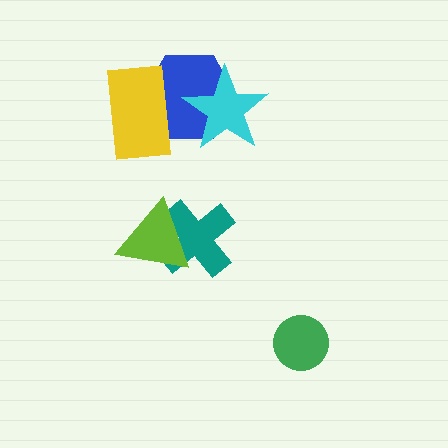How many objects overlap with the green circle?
0 objects overlap with the green circle.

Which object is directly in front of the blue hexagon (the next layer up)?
The yellow rectangle is directly in front of the blue hexagon.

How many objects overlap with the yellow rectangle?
1 object overlaps with the yellow rectangle.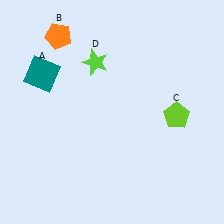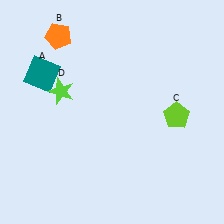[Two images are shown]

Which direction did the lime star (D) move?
The lime star (D) moved left.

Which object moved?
The lime star (D) moved left.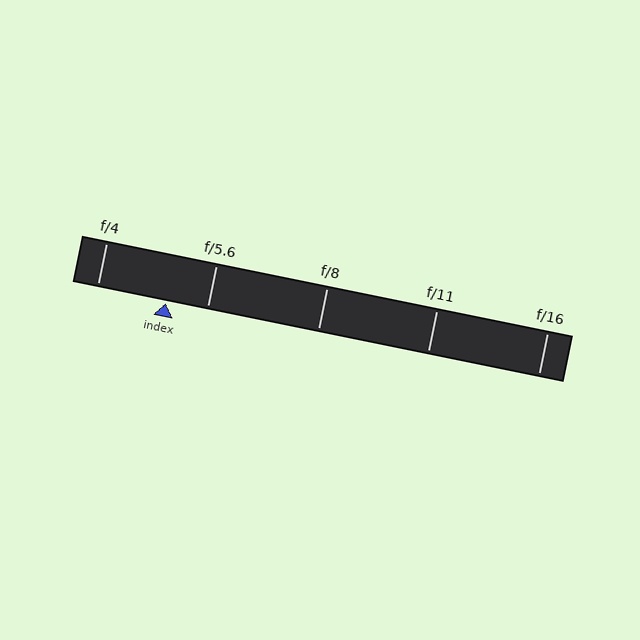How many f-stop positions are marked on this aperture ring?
There are 5 f-stop positions marked.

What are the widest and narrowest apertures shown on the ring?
The widest aperture shown is f/4 and the narrowest is f/16.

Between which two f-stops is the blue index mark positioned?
The index mark is between f/4 and f/5.6.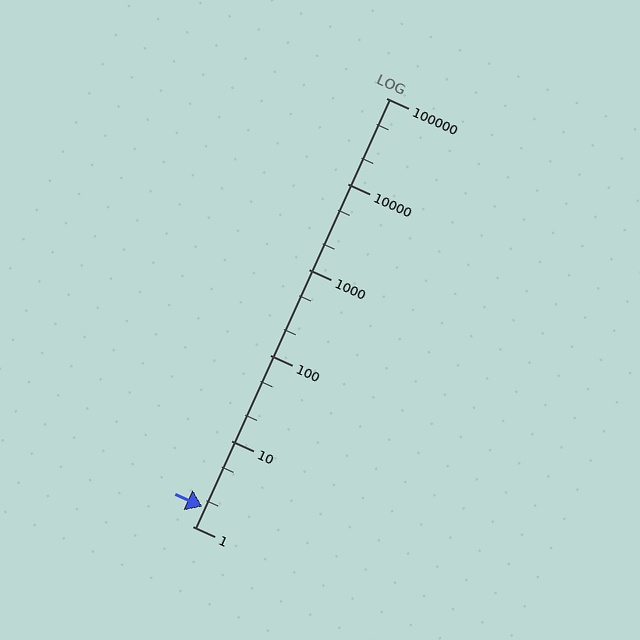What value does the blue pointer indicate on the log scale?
The pointer indicates approximately 1.7.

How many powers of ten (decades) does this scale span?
The scale spans 5 decades, from 1 to 100000.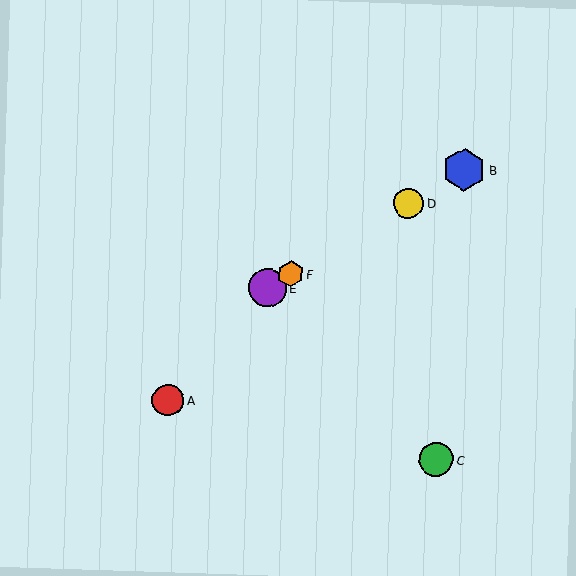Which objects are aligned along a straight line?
Objects B, D, E, F are aligned along a straight line.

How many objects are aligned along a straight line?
4 objects (B, D, E, F) are aligned along a straight line.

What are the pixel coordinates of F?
Object F is at (291, 274).